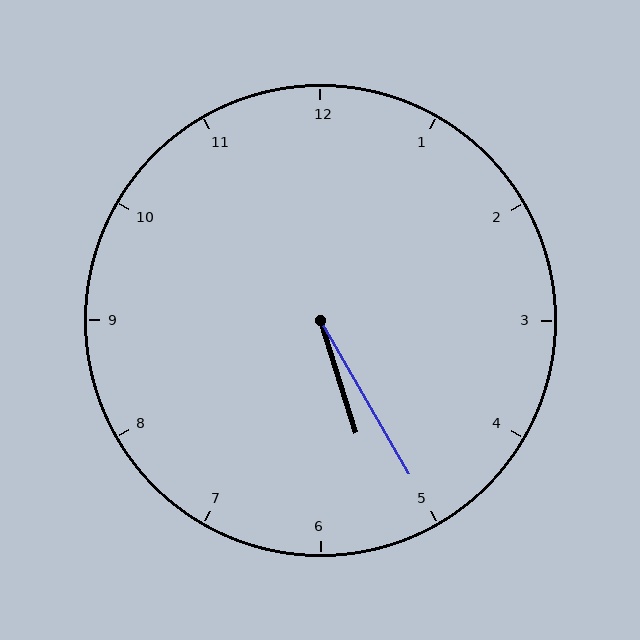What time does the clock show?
5:25.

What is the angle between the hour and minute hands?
Approximately 12 degrees.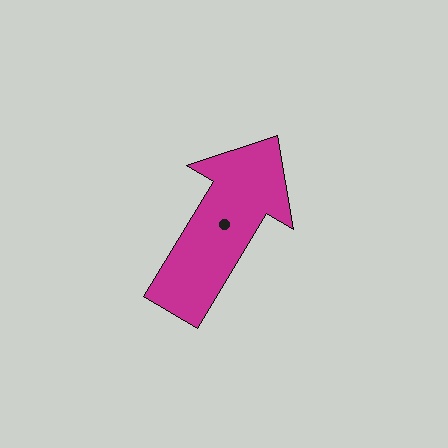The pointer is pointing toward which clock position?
Roughly 1 o'clock.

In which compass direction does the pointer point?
Northeast.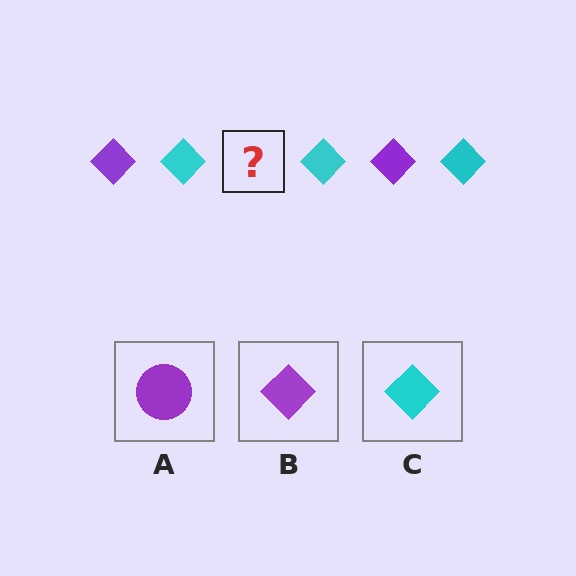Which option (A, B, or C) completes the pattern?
B.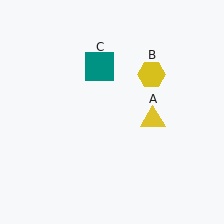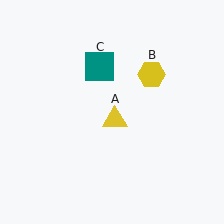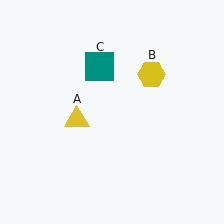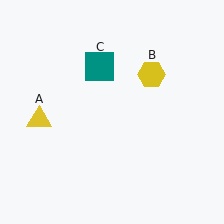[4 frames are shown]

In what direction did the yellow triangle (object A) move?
The yellow triangle (object A) moved left.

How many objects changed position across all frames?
1 object changed position: yellow triangle (object A).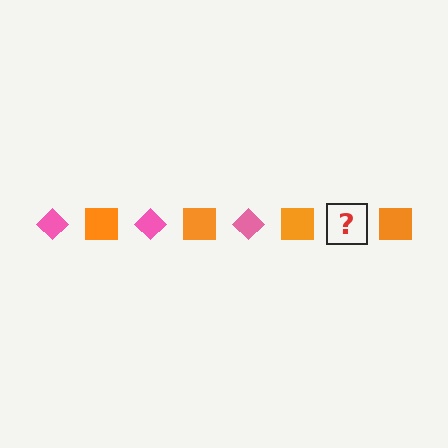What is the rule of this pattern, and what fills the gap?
The rule is that the pattern alternates between pink diamond and orange square. The gap should be filled with a pink diamond.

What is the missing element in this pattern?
The missing element is a pink diamond.